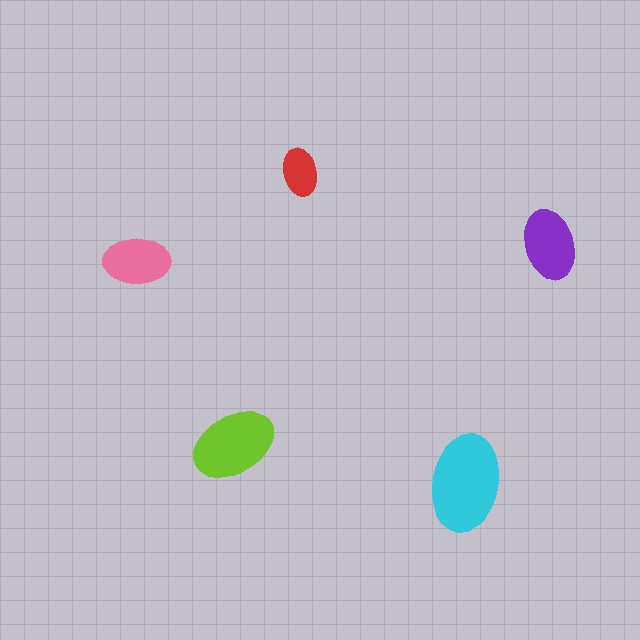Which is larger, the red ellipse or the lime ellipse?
The lime one.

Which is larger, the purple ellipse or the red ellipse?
The purple one.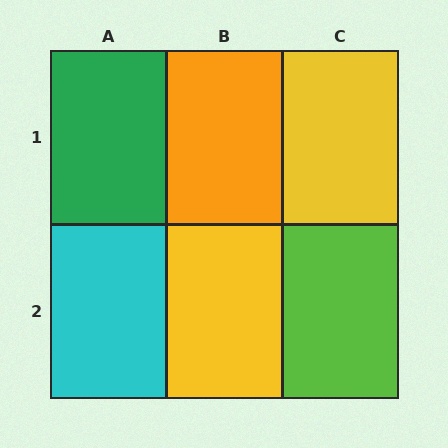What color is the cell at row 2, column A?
Cyan.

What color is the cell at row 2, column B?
Yellow.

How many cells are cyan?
1 cell is cyan.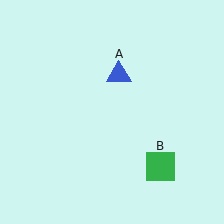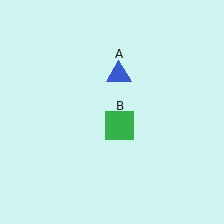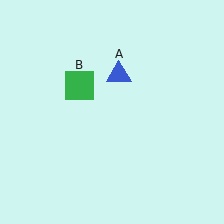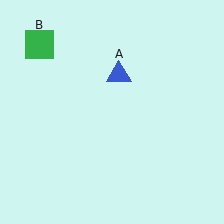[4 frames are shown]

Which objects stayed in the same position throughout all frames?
Blue triangle (object A) remained stationary.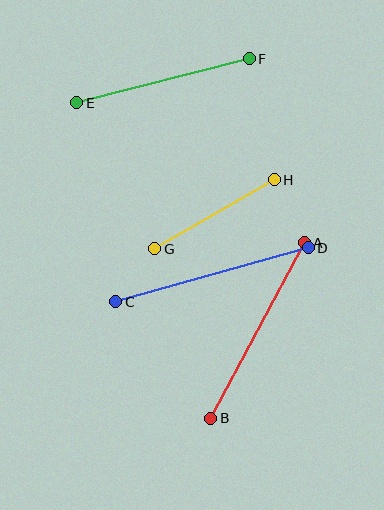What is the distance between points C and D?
The distance is approximately 200 pixels.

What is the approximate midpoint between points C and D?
The midpoint is at approximately (212, 275) pixels.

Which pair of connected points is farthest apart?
Points C and D are farthest apart.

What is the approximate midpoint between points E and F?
The midpoint is at approximately (163, 81) pixels.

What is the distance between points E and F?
The distance is approximately 178 pixels.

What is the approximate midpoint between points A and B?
The midpoint is at approximately (258, 331) pixels.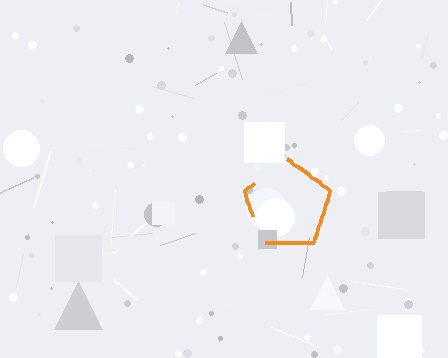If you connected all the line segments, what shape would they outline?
They would outline a pentagon.